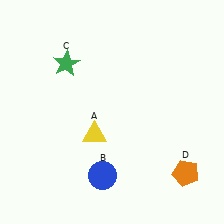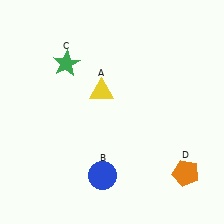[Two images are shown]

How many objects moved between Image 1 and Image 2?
1 object moved between the two images.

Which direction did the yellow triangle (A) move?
The yellow triangle (A) moved up.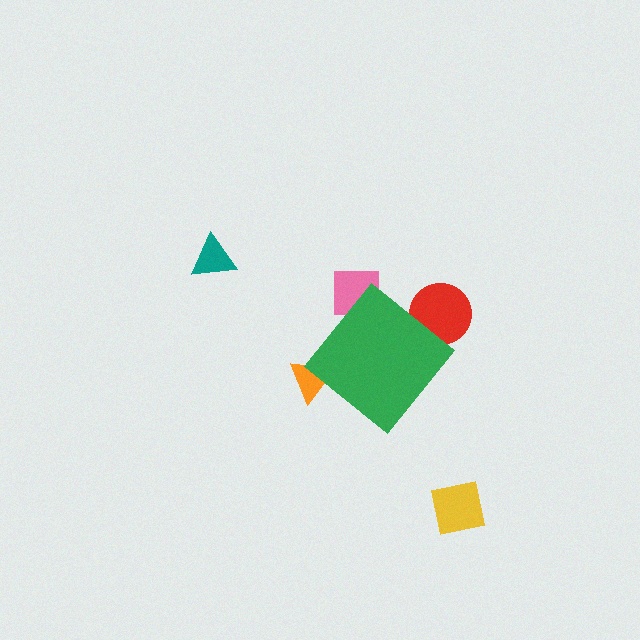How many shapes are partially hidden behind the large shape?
3 shapes are partially hidden.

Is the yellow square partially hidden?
No, the yellow square is fully visible.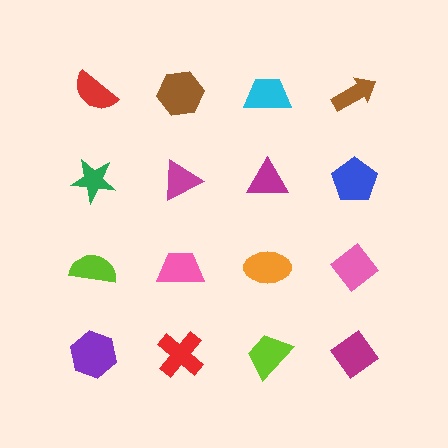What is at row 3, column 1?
A lime semicircle.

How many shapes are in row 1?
4 shapes.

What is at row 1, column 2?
A brown hexagon.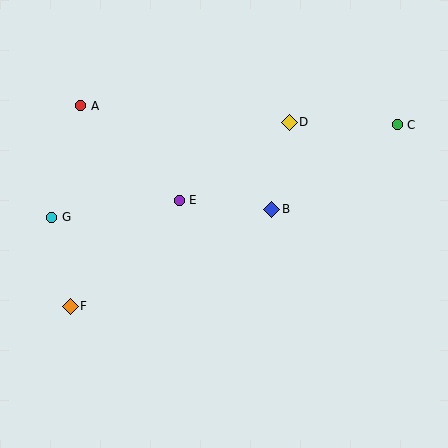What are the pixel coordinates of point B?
Point B is at (272, 209).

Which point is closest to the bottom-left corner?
Point F is closest to the bottom-left corner.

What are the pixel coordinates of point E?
Point E is at (179, 200).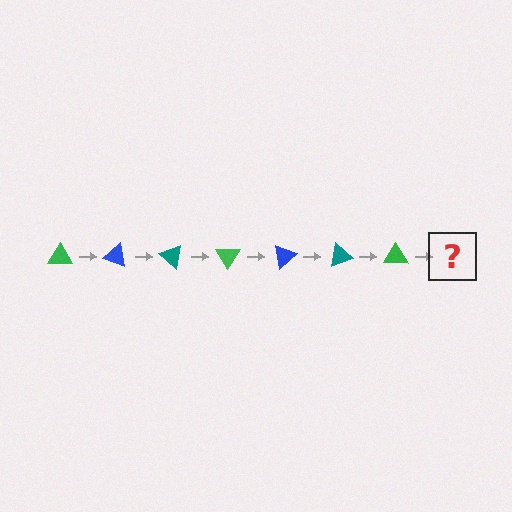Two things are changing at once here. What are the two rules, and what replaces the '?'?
The two rules are that it rotates 20 degrees each step and the color cycles through green, blue, and teal. The '?' should be a blue triangle, rotated 140 degrees from the start.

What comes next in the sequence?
The next element should be a blue triangle, rotated 140 degrees from the start.